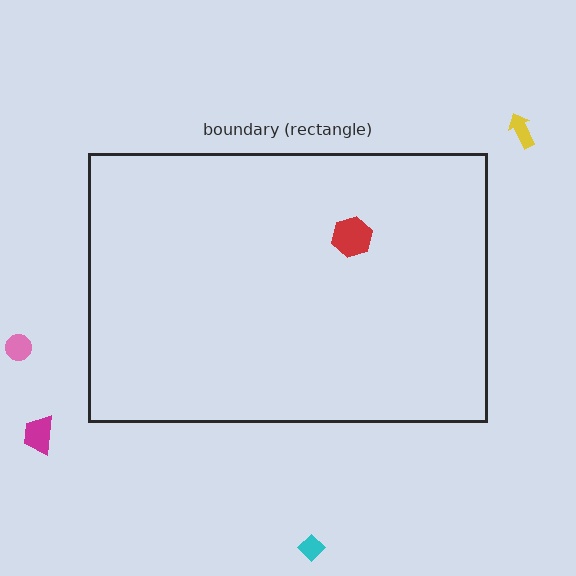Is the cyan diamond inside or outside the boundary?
Outside.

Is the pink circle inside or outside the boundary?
Outside.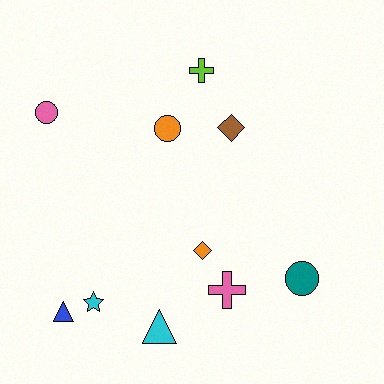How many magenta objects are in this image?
There are no magenta objects.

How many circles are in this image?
There are 3 circles.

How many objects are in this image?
There are 10 objects.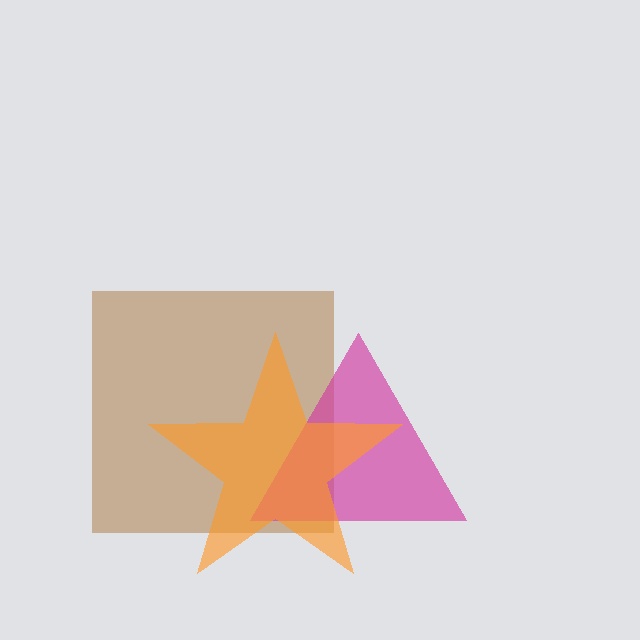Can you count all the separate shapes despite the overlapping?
Yes, there are 3 separate shapes.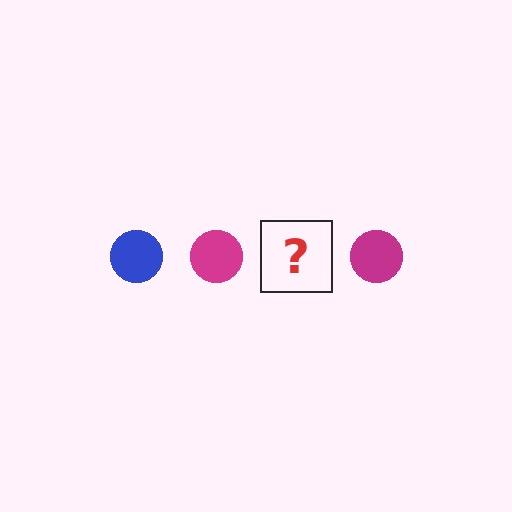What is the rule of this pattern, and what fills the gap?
The rule is that the pattern cycles through blue, magenta circles. The gap should be filled with a blue circle.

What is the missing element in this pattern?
The missing element is a blue circle.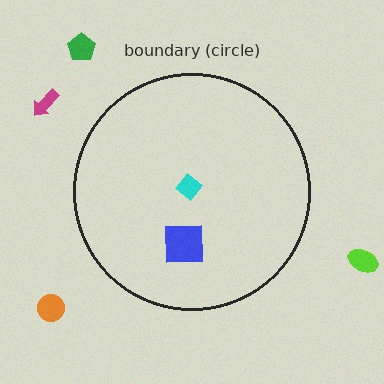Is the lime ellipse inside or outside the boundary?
Outside.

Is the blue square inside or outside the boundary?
Inside.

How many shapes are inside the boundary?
2 inside, 4 outside.